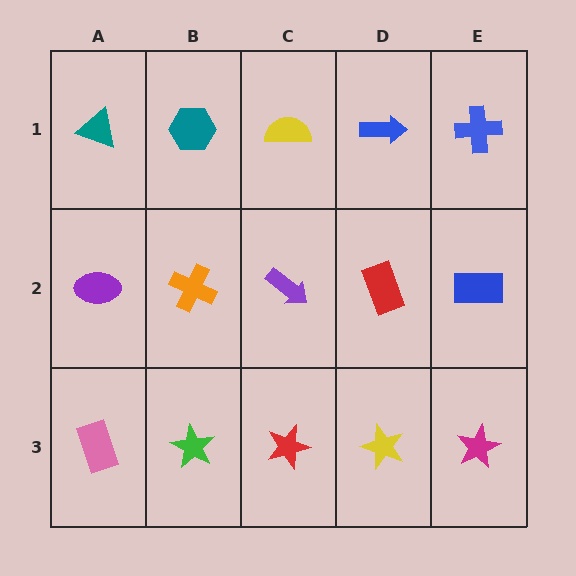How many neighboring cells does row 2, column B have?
4.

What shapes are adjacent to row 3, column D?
A red rectangle (row 2, column D), a red star (row 3, column C), a magenta star (row 3, column E).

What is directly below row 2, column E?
A magenta star.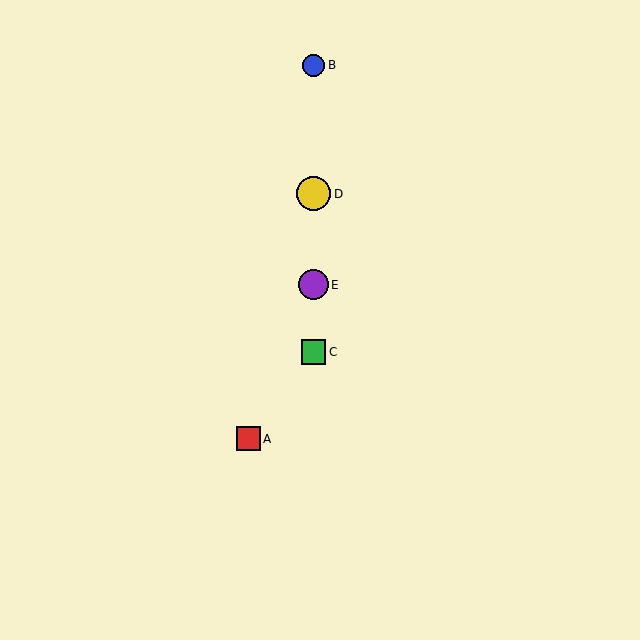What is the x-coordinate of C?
Object C is at x≈314.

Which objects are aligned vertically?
Objects B, C, D, E are aligned vertically.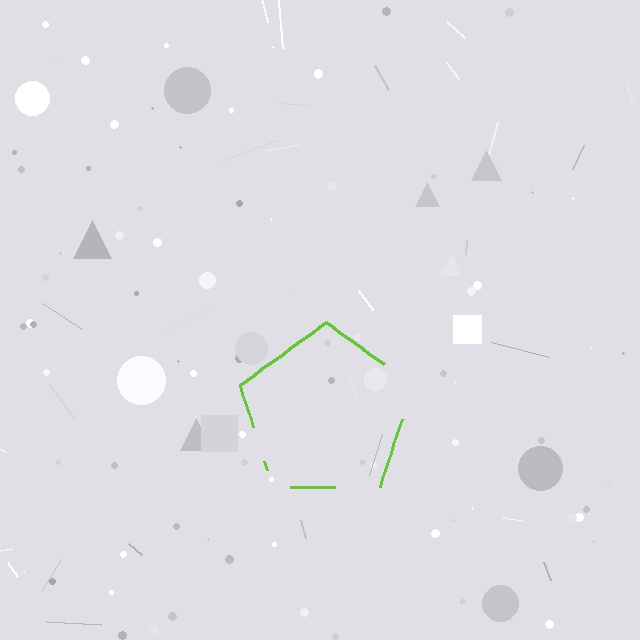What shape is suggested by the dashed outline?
The dashed outline suggests a pentagon.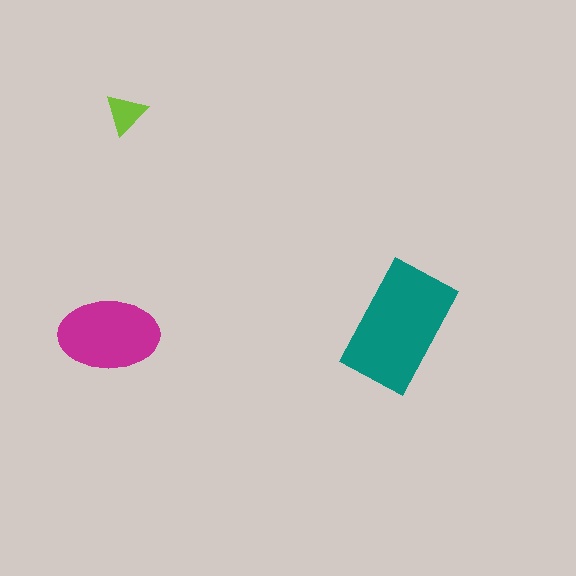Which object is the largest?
The teal rectangle.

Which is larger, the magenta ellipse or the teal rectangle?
The teal rectangle.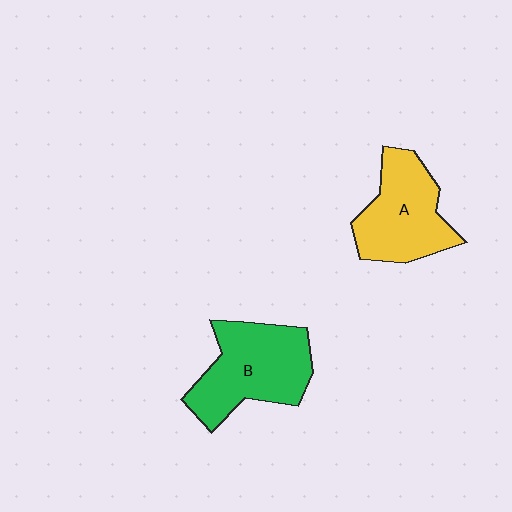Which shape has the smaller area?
Shape A (yellow).